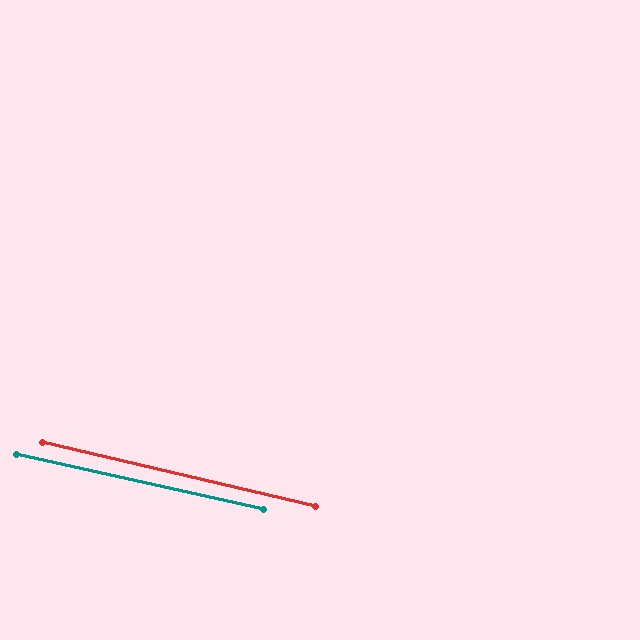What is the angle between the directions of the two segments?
Approximately 1 degree.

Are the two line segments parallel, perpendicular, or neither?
Parallel — their directions differ by only 0.6°.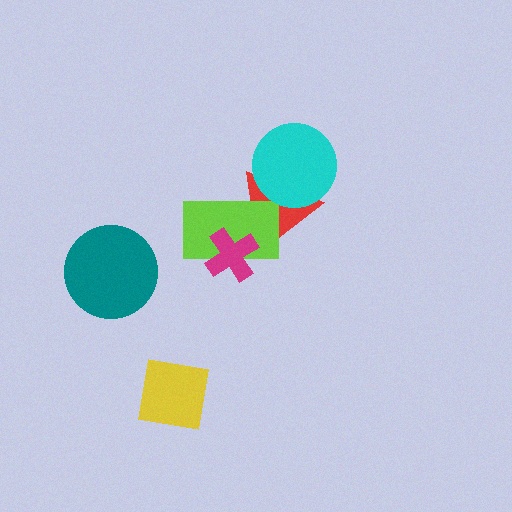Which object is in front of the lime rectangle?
The magenta cross is in front of the lime rectangle.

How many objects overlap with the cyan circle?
1 object overlaps with the cyan circle.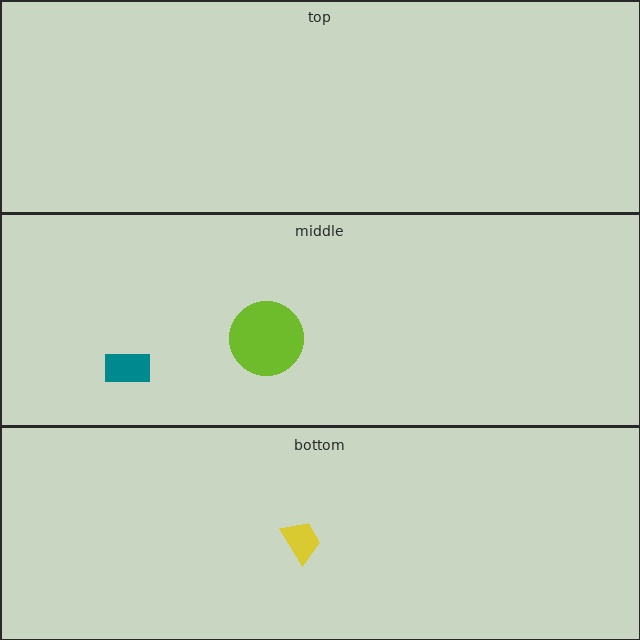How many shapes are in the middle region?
2.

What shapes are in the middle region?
The lime circle, the teal rectangle.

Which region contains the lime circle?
The middle region.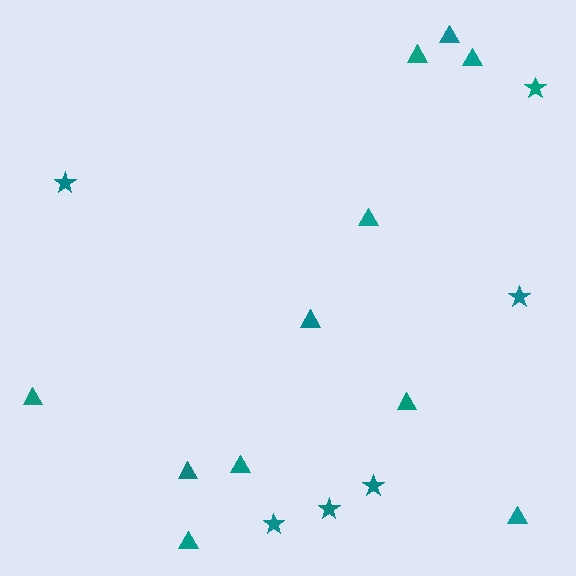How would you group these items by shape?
There are 2 groups: one group of stars (6) and one group of triangles (11).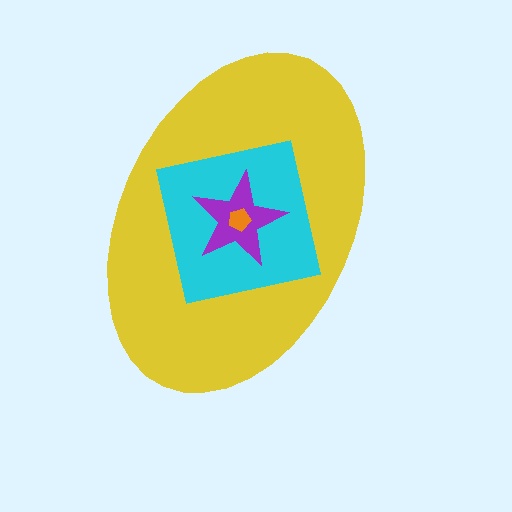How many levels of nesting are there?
4.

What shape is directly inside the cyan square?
The purple star.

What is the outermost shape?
The yellow ellipse.